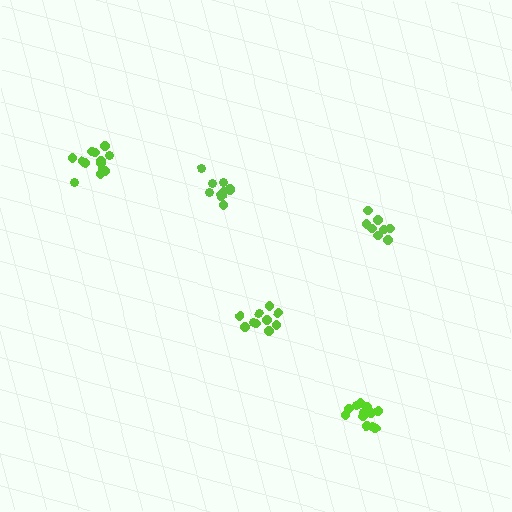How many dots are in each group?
Group 1: 10 dots, Group 2: 8 dots, Group 3: 13 dots, Group 4: 10 dots, Group 5: 13 dots (54 total).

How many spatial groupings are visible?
There are 5 spatial groupings.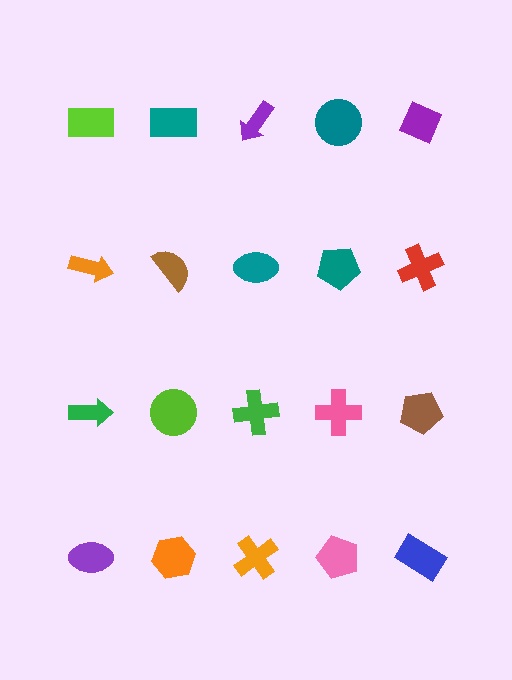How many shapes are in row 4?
5 shapes.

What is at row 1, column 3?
A purple arrow.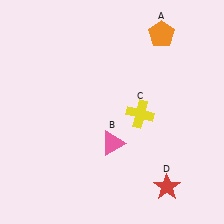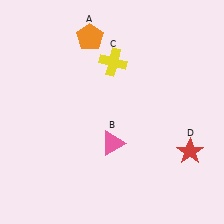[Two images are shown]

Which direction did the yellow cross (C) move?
The yellow cross (C) moved up.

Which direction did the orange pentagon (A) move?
The orange pentagon (A) moved left.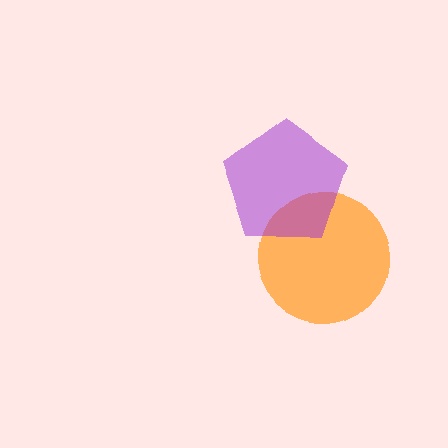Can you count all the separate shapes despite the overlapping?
Yes, there are 2 separate shapes.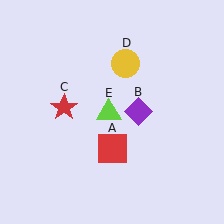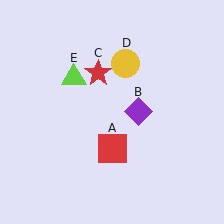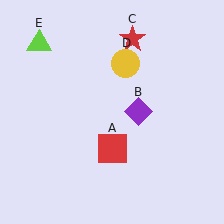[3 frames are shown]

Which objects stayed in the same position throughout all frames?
Red square (object A) and purple diamond (object B) and yellow circle (object D) remained stationary.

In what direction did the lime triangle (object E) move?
The lime triangle (object E) moved up and to the left.